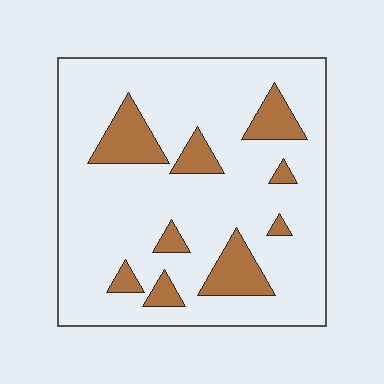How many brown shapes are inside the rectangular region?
9.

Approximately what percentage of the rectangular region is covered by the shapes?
Approximately 15%.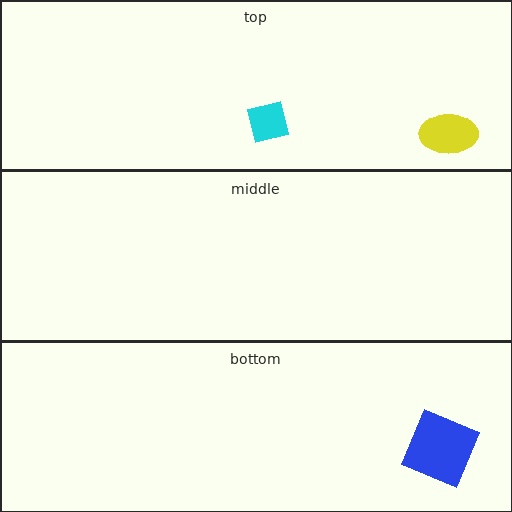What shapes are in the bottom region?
The blue square.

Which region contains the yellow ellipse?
The top region.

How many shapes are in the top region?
2.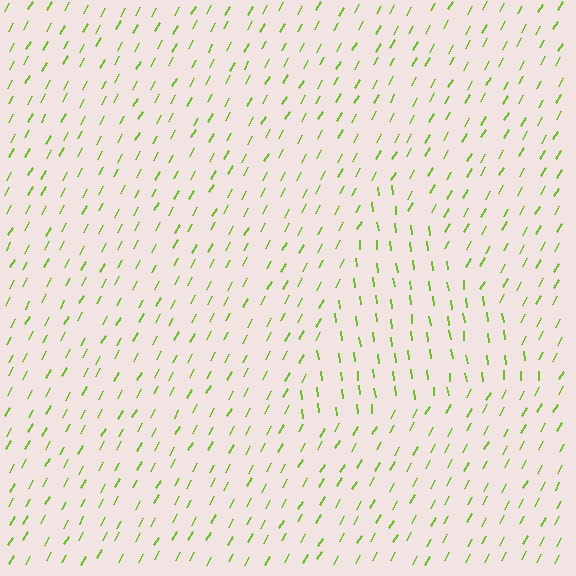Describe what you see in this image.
The image is filled with small lime line segments. A triangle region in the image has lines oriented differently from the surrounding lines, creating a visible texture boundary.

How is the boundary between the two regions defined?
The boundary is defined purely by a change in line orientation (approximately 35 degrees difference). All lines are the same color and thickness.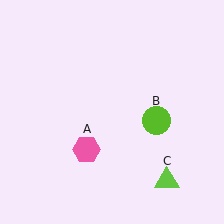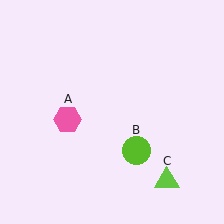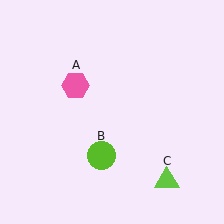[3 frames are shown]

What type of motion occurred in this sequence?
The pink hexagon (object A), lime circle (object B) rotated clockwise around the center of the scene.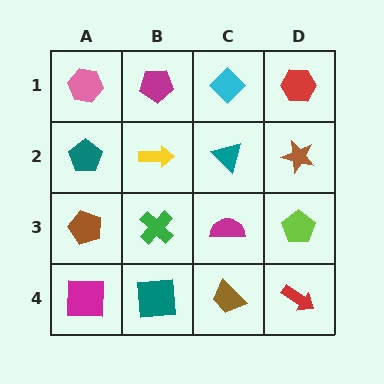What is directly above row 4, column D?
A lime pentagon.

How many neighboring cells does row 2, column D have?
3.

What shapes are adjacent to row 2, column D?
A red hexagon (row 1, column D), a lime pentagon (row 3, column D), a teal triangle (row 2, column C).